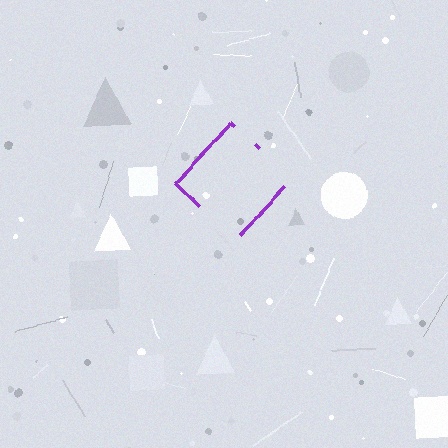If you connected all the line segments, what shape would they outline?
They would outline a diamond.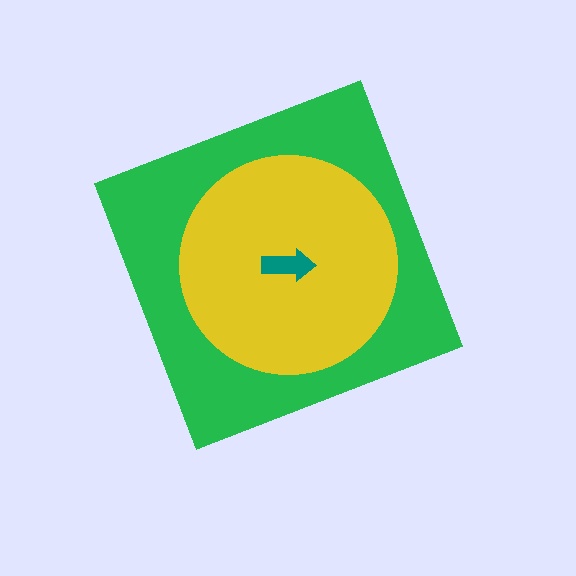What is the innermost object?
The teal arrow.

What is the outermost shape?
The green diamond.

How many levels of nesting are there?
3.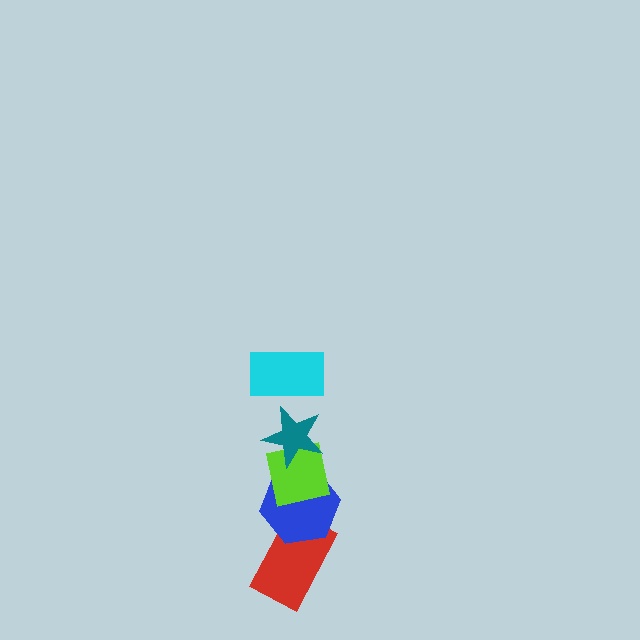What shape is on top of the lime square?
The teal star is on top of the lime square.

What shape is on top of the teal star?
The cyan rectangle is on top of the teal star.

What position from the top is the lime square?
The lime square is 3rd from the top.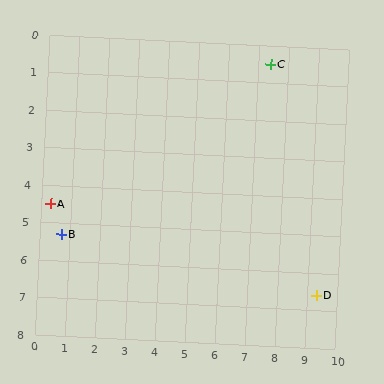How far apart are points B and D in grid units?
Points B and D are about 8.7 grid units apart.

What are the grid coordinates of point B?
Point B is at approximately (0.7, 5.3).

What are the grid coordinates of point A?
Point A is at approximately (0.3, 4.5).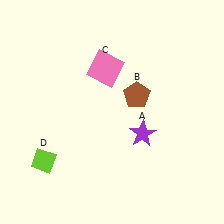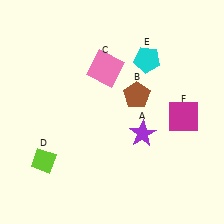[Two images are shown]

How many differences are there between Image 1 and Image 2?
There are 2 differences between the two images.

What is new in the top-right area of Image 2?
A cyan pentagon (E) was added in the top-right area of Image 2.